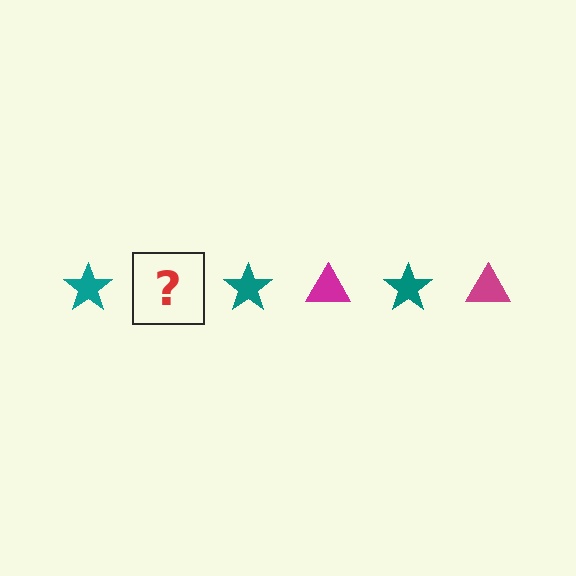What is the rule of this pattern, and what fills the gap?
The rule is that the pattern alternates between teal star and magenta triangle. The gap should be filled with a magenta triangle.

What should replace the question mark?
The question mark should be replaced with a magenta triangle.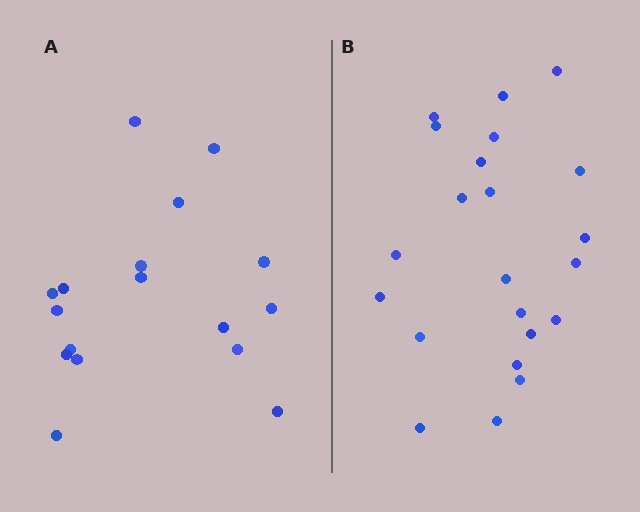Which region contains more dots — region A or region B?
Region B (the right region) has more dots.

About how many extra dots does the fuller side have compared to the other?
Region B has about 5 more dots than region A.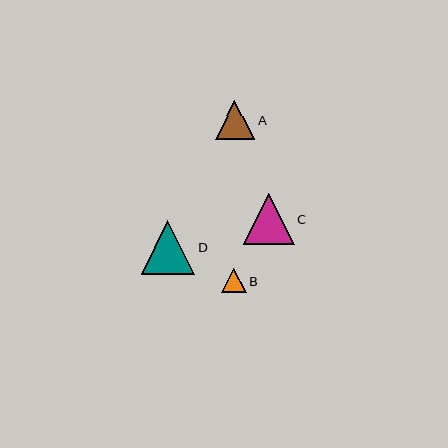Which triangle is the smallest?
Triangle B is the smallest with a size of approximately 24 pixels.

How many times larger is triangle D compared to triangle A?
Triangle D is approximately 1.4 times the size of triangle A.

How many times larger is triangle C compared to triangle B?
Triangle C is approximately 2.1 times the size of triangle B.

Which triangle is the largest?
Triangle D is the largest with a size of approximately 54 pixels.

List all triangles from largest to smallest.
From largest to smallest: D, C, A, B.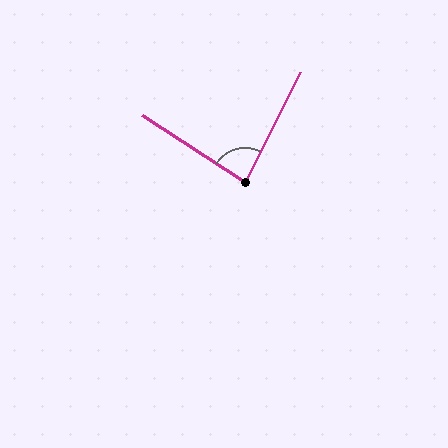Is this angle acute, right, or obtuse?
It is acute.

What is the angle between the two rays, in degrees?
Approximately 84 degrees.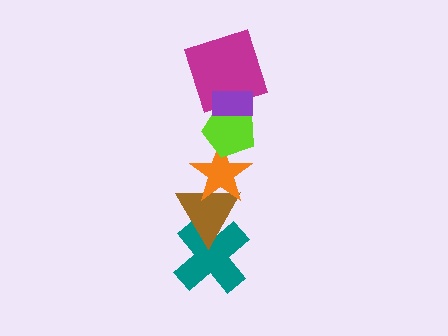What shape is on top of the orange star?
The lime pentagon is on top of the orange star.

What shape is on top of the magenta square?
The purple rectangle is on top of the magenta square.